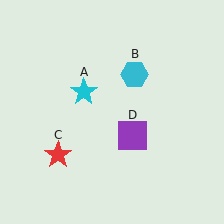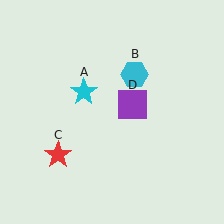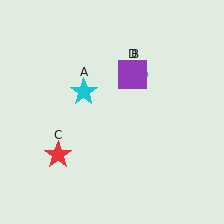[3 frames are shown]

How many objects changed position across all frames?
1 object changed position: purple square (object D).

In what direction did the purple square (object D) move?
The purple square (object D) moved up.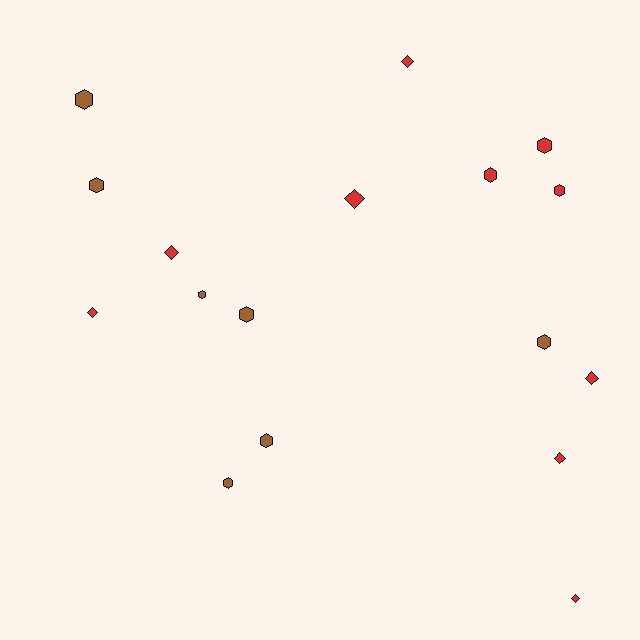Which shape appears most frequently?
Hexagon, with 10 objects.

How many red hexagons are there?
There are 3 red hexagons.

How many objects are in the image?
There are 17 objects.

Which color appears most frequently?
Red, with 10 objects.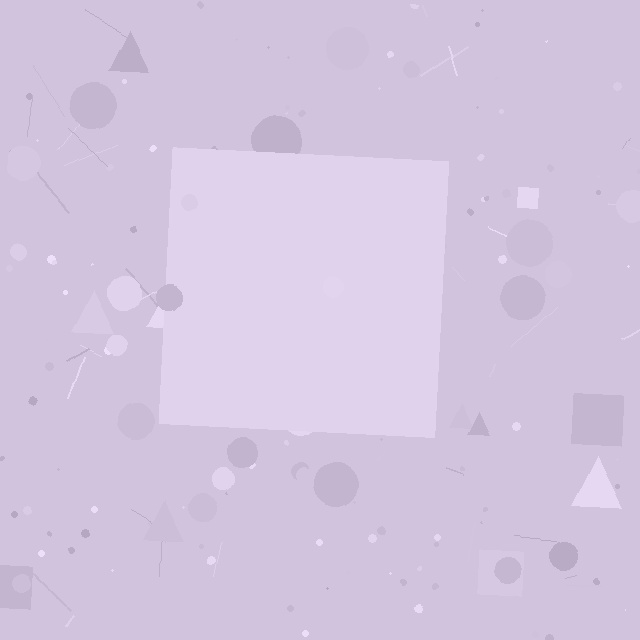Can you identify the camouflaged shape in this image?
The camouflaged shape is a square.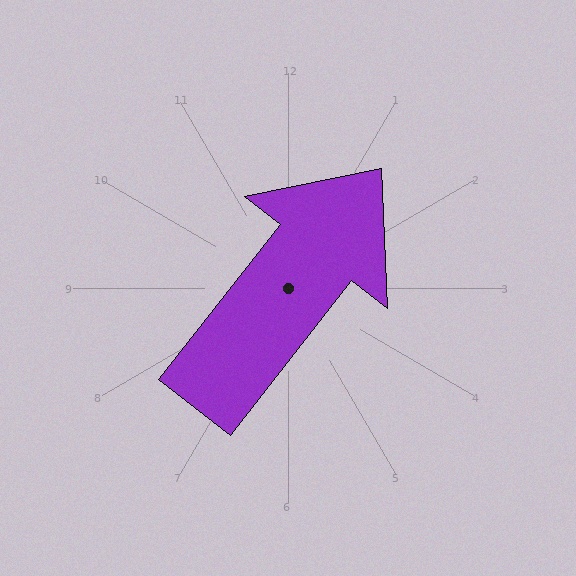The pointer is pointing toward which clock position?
Roughly 1 o'clock.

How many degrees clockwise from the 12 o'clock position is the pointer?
Approximately 38 degrees.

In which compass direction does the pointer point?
Northeast.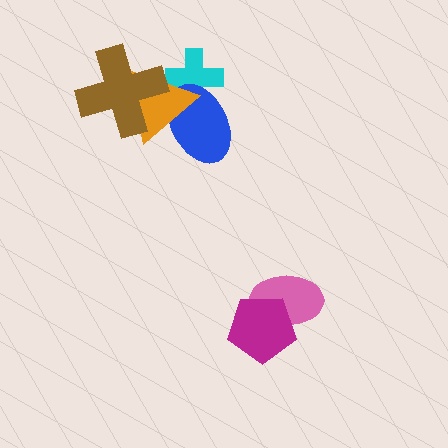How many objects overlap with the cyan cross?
2 objects overlap with the cyan cross.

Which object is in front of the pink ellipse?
The magenta pentagon is in front of the pink ellipse.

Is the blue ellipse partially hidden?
Yes, it is partially covered by another shape.